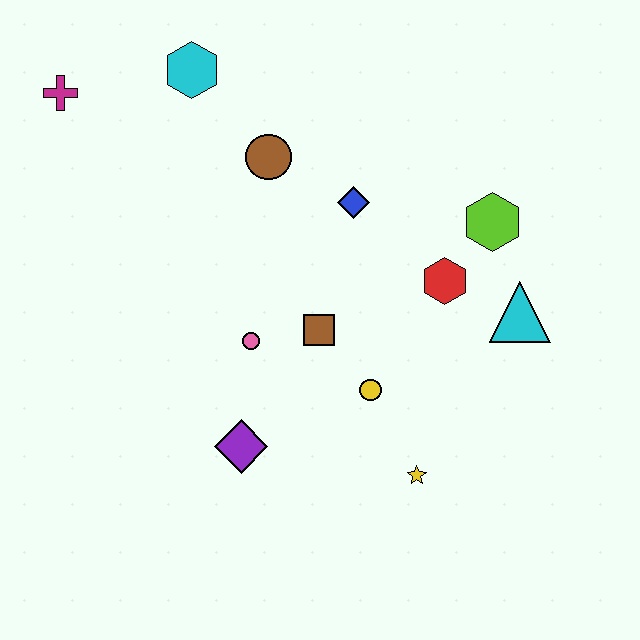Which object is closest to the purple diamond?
The pink circle is closest to the purple diamond.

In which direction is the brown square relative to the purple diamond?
The brown square is above the purple diamond.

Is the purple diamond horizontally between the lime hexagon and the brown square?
No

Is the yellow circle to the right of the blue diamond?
Yes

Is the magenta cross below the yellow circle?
No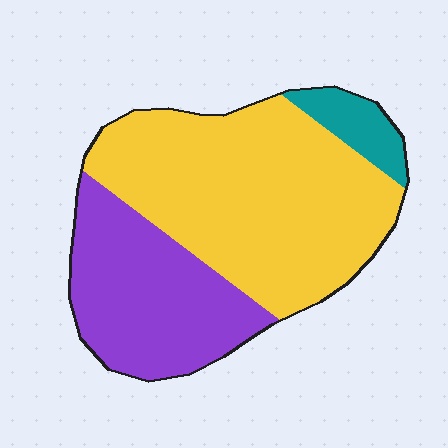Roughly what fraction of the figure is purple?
Purple covers 33% of the figure.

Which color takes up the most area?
Yellow, at roughly 60%.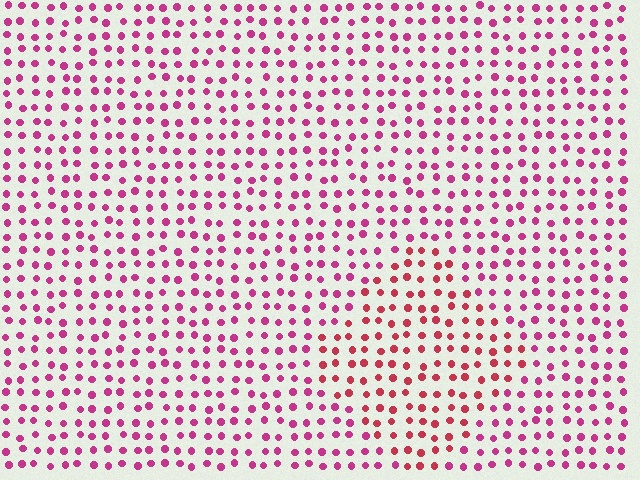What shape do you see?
I see a diamond.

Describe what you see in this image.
The image is filled with small magenta elements in a uniform arrangement. A diamond-shaped region is visible where the elements are tinted to a slightly different hue, forming a subtle color boundary.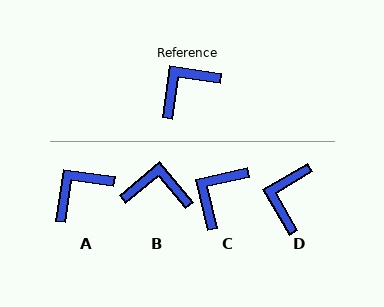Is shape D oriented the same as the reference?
No, it is off by about 38 degrees.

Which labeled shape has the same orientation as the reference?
A.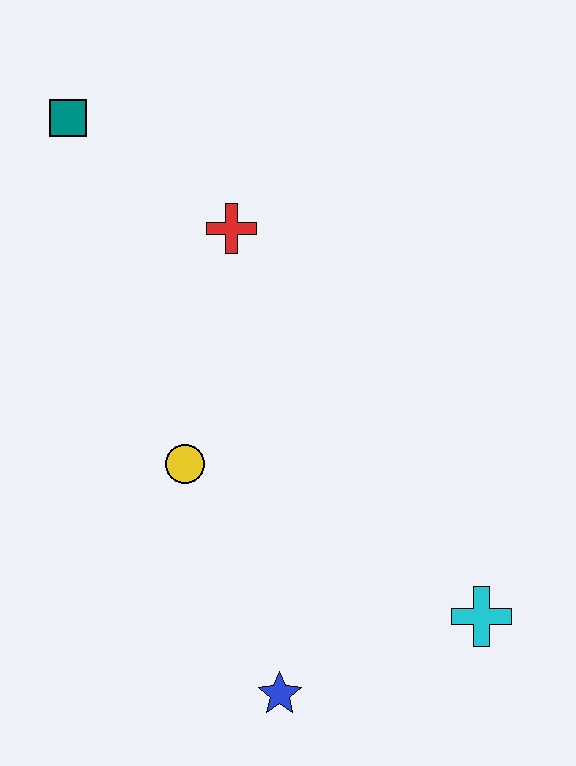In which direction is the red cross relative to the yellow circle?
The red cross is above the yellow circle.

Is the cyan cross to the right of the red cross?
Yes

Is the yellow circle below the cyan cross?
No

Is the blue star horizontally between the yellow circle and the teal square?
No